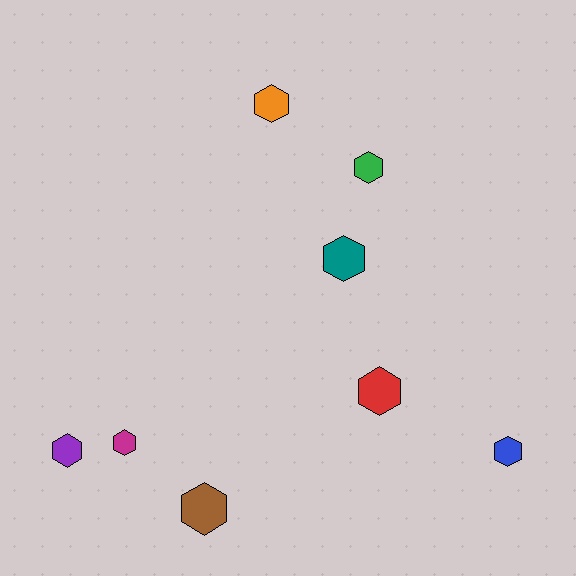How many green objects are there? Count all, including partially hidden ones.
There is 1 green object.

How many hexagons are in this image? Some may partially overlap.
There are 8 hexagons.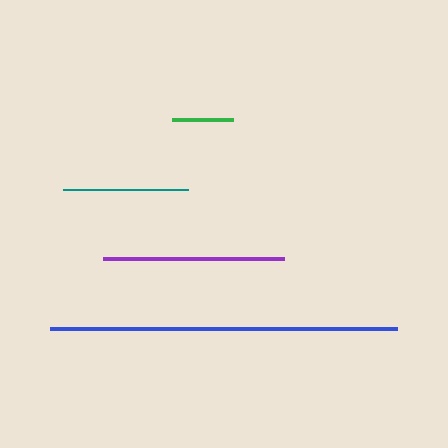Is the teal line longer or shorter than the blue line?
The blue line is longer than the teal line.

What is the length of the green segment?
The green segment is approximately 61 pixels long.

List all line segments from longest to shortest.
From longest to shortest: blue, purple, teal, green.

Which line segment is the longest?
The blue line is the longest at approximately 348 pixels.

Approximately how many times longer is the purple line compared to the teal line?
The purple line is approximately 1.5 times the length of the teal line.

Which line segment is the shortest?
The green line is the shortest at approximately 61 pixels.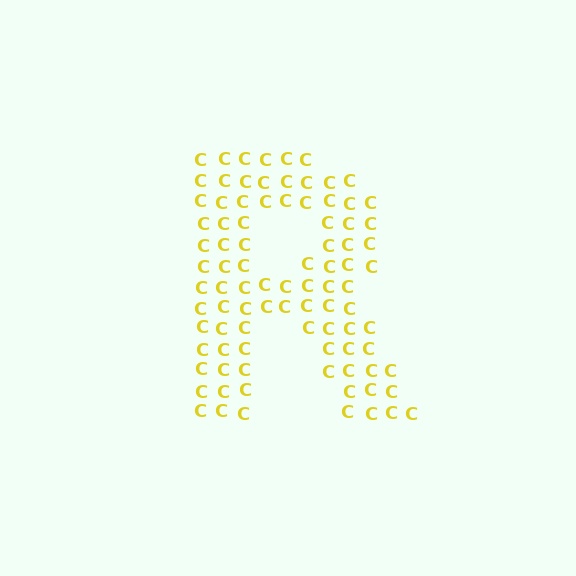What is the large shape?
The large shape is the letter R.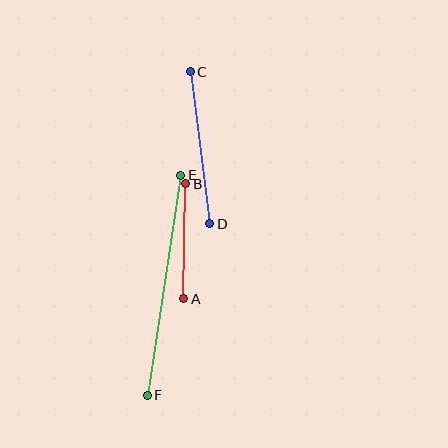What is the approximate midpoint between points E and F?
The midpoint is at approximately (164, 285) pixels.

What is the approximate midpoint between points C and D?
The midpoint is at approximately (200, 148) pixels.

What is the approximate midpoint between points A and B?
The midpoint is at approximately (185, 241) pixels.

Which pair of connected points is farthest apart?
Points E and F are farthest apart.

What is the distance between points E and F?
The distance is approximately 223 pixels.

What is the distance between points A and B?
The distance is approximately 115 pixels.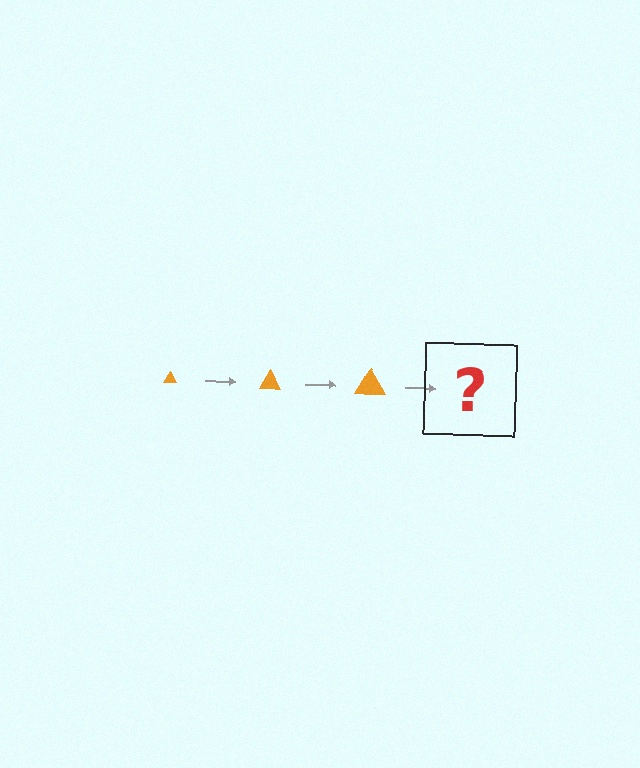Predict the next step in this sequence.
The next step is an orange triangle, larger than the previous one.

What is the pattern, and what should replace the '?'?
The pattern is that the triangle gets progressively larger each step. The '?' should be an orange triangle, larger than the previous one.